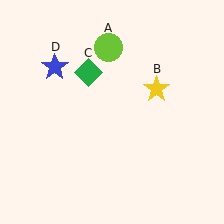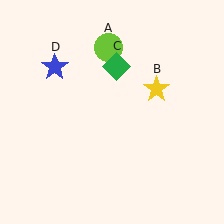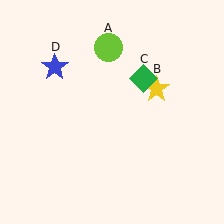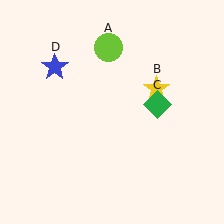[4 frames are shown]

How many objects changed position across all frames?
1 object changed position: green diamond (object C).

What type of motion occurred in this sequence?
The green diamond (object C) rotated clockwise around the center of the scene.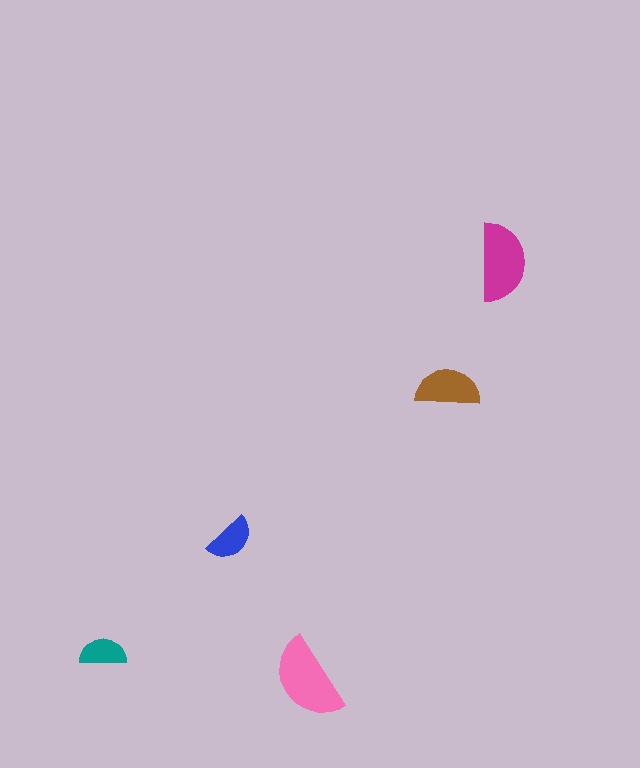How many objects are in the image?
There are 5 objects in the image.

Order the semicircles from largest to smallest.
the pink one, the magenta one, the brown one, the blue one, the teal one.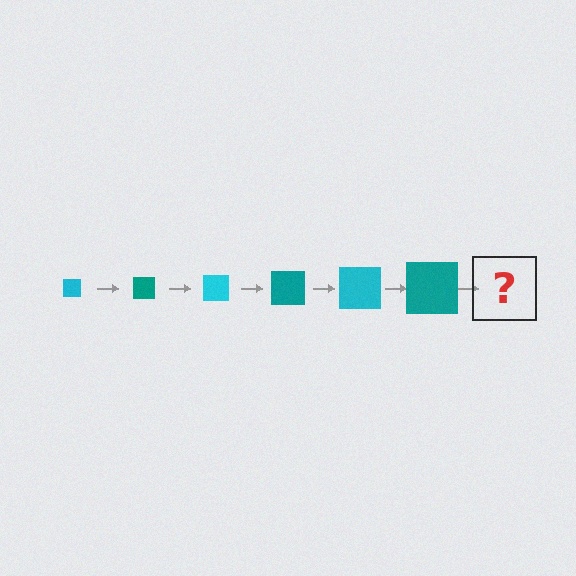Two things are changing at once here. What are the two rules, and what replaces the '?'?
The two rules are that the square grows larger each step and the color cycles through cyan and teal. The '?' should be a cyan square, larger than the previous one.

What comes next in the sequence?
The next element should be a cyan square, larger than the previous one.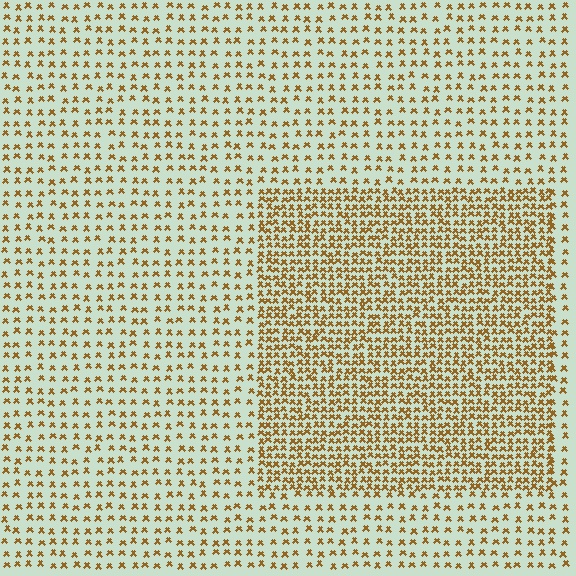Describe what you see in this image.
The image contains small brown elements arranged at two different densities. A rectangle-shaped region is visible where the elements are more densely packed than the surrounding area.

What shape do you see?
I see a rectangle.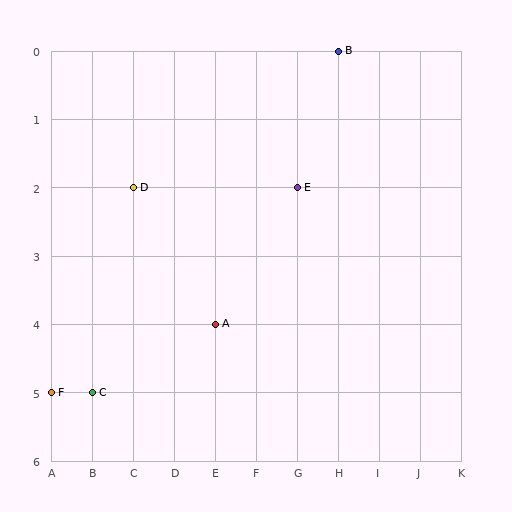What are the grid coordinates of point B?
Point B is at grid coordinates (H, 0).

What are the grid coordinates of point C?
Point C is at grid coordinates (B, 5).